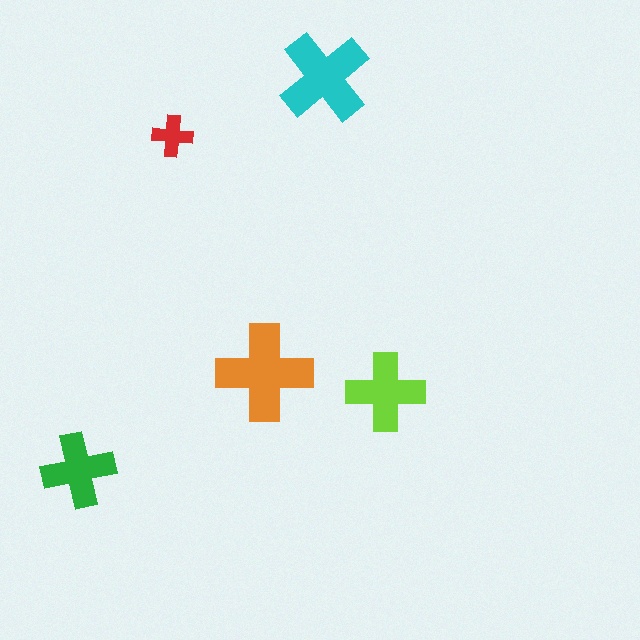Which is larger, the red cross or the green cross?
The green one.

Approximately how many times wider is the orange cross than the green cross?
About 1.5 times wider.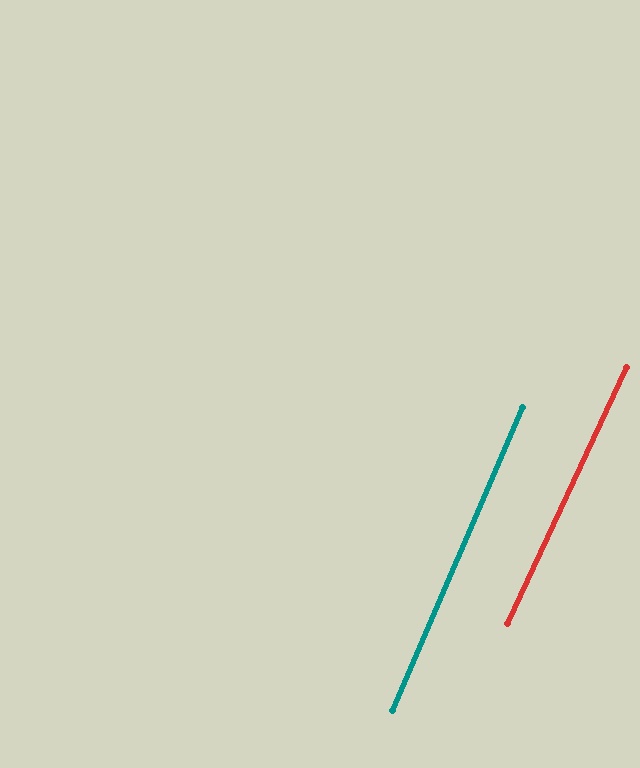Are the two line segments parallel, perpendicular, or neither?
Parallel — their directions differ by only 1.8°.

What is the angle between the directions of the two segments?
Approximately 2 degrees.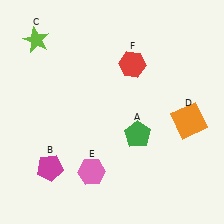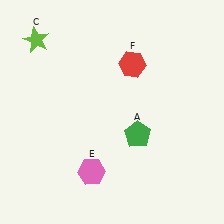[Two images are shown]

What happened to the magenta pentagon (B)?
The magenta pentagon (B) was removed in Image 2. It was in the bottom-left area of Image 1.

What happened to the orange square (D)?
The orange square (D) was removed in Image 2. It was in the bottom-right area of Image 1.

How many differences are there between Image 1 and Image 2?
There are 2 differences between the two images.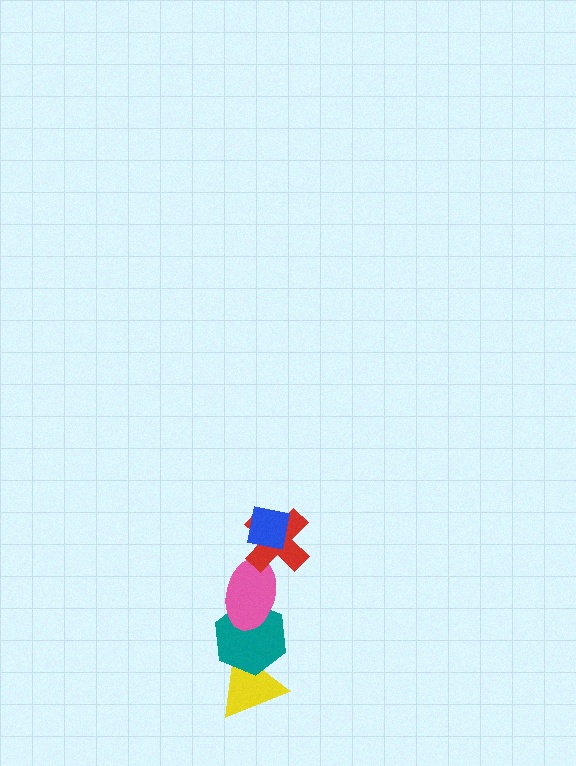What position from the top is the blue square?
The blue square is 1st from the top.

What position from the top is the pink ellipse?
The pink ellipse is 3rd from the top.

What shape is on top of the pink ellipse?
The red cross is on top of the pink ellipse.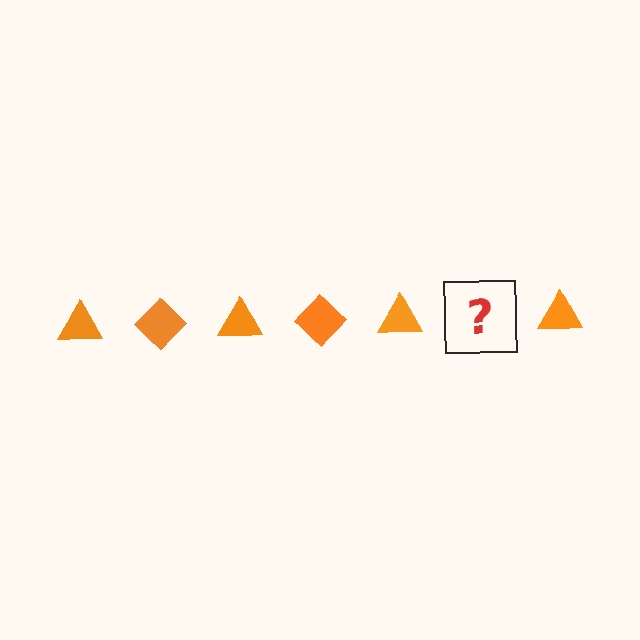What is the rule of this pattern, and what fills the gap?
The rule is that the pattern cycles through triangle, diamond shapes in orange. The gap should be filled with an orange diamond.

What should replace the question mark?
The question mark should be replaced with an orange diamond.